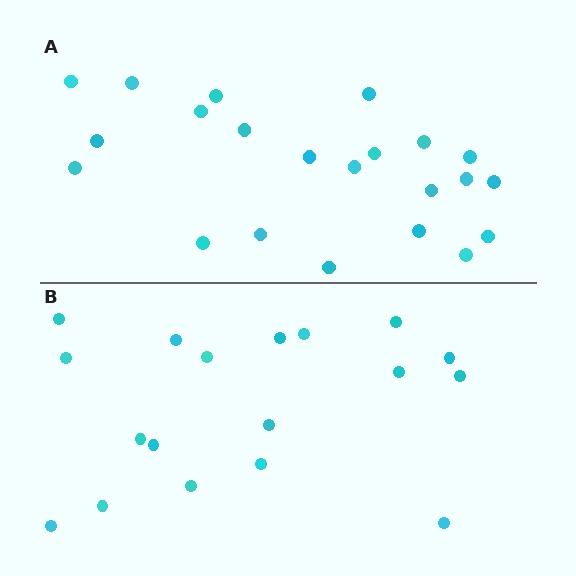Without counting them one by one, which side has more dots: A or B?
Region A (the top region) has more dots.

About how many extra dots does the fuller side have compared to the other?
Region A has about 4 more dots than region B.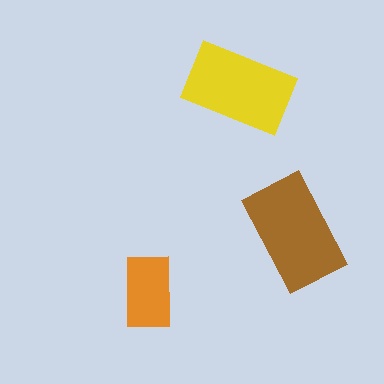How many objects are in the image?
There are 3 objects in the image.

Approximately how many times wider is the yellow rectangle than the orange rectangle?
About 1.5 times wider.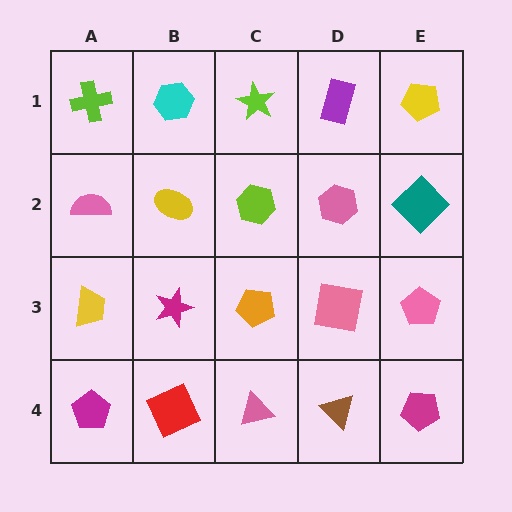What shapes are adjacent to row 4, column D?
A pink square (row 3, column D), a pink triangle (row 4, column C), a magenta pentagon (row 4, column E).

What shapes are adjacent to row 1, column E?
A teal diamond (row 2, column E), a purple rectangle (row 1, column D).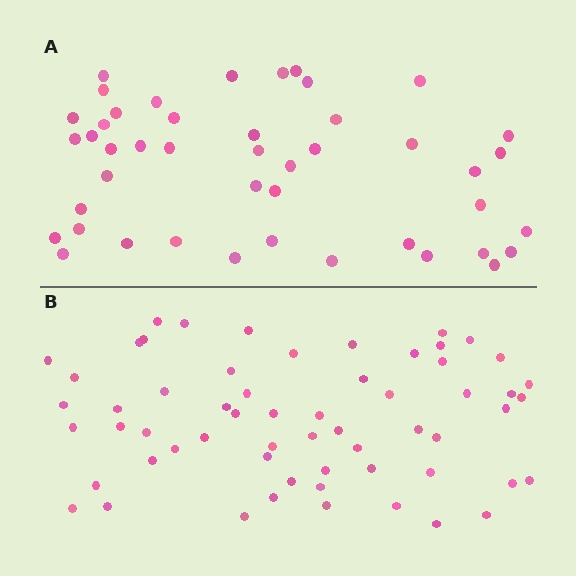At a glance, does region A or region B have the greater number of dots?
Region B (the bottom region) has more dots.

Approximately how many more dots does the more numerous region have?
Region B has approximately 15 more dots than region A.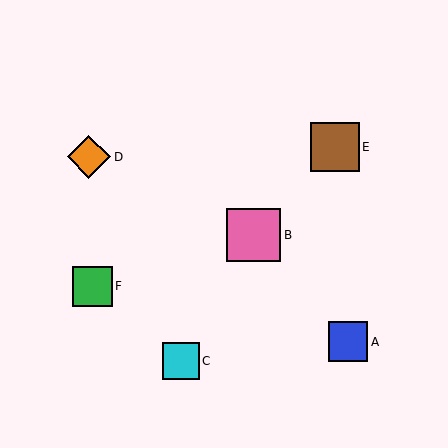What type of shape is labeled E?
Shape E is a brown square.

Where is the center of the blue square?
The center of the blue square is at (348, 342).